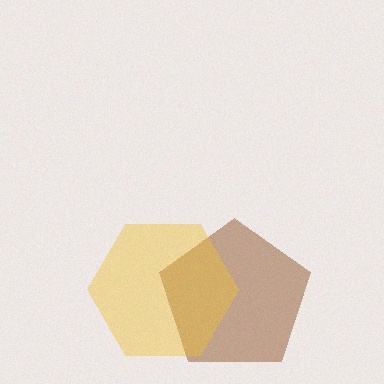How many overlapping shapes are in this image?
There are 2 overlapping shapes in the image.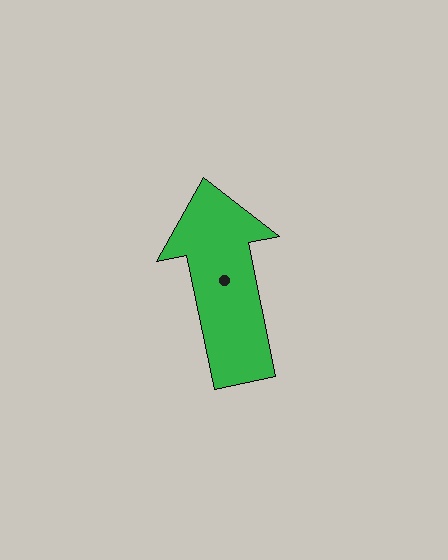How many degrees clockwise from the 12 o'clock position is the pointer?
Approximately 348 degrees.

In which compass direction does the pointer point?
North.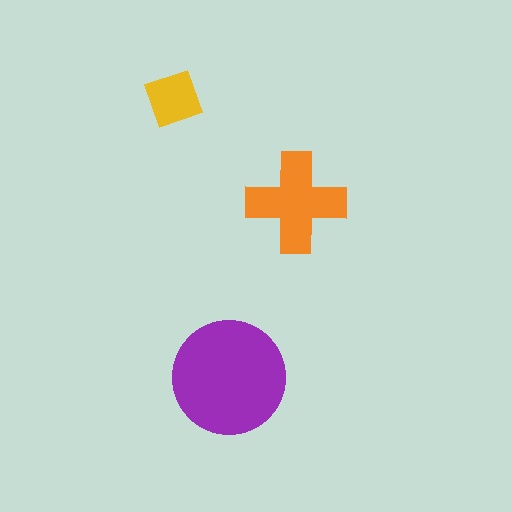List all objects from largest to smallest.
The purple circle, the orange cross, the yellow square.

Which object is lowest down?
The purple circle is bottommost.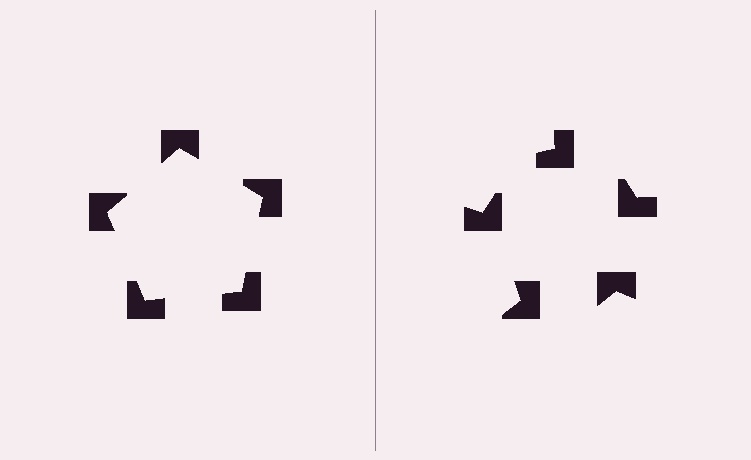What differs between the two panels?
The notched squares are positioned identically on both sides; only the wedge orientations differ. On the left they align to a pentagon; on the right they are misaligned.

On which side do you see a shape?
An illusory pentagon appears on the left side. On the right side the wedge cuts are rotated, so no coherent shape forms.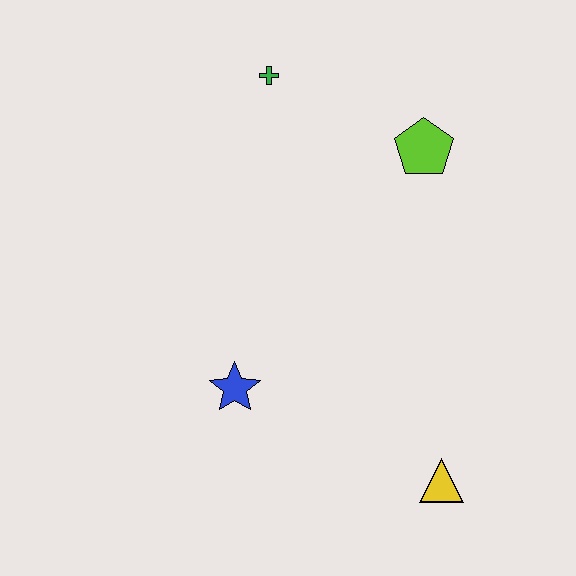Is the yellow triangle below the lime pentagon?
Yes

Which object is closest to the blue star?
The yellow triangle is closest to the blue star.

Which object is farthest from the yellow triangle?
The green cross is farthest from the yellow triangle.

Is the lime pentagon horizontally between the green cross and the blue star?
No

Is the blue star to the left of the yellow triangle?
Yes